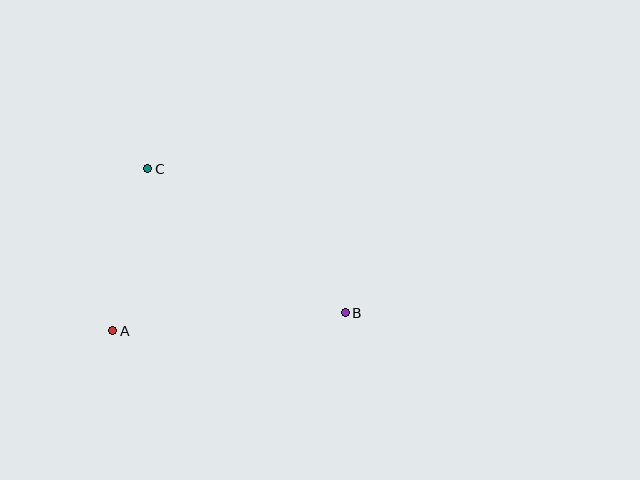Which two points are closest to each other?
Points A and C are closest to each other.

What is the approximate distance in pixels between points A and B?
The distance between A and B is approximately 233 pixels.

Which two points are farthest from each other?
Points B and C are farthest from each other.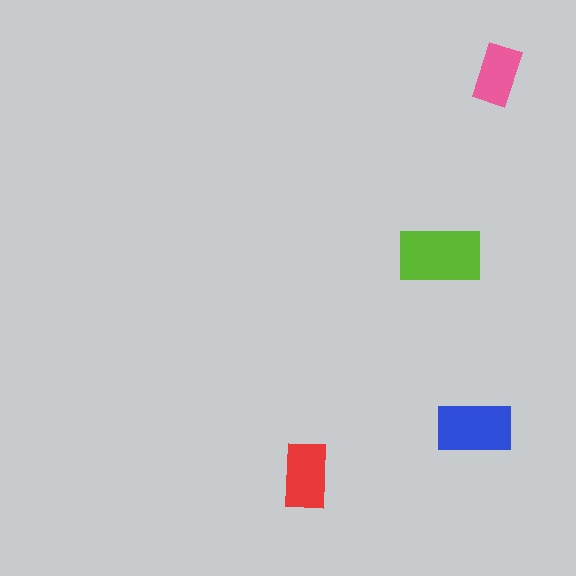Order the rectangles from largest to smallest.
the lime one, the blue one, the red one, the pink one.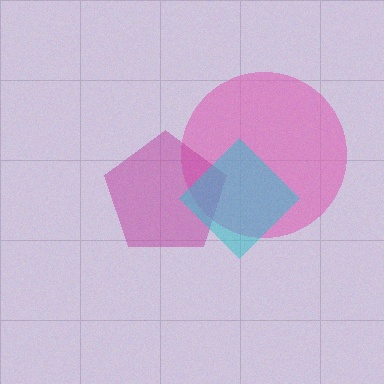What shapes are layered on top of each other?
The layered shapes are: a pink circle, a magenta pentagon, a cyan diamond.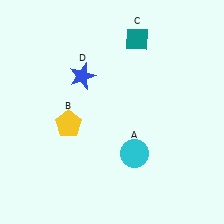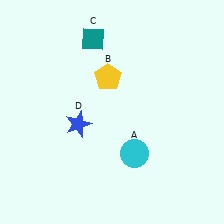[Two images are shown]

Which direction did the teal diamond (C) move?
The teal diamond (C) moved left.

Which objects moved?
The objects that moved are: the yellow pentagon (B), the teal diamond (C), the blue star (D).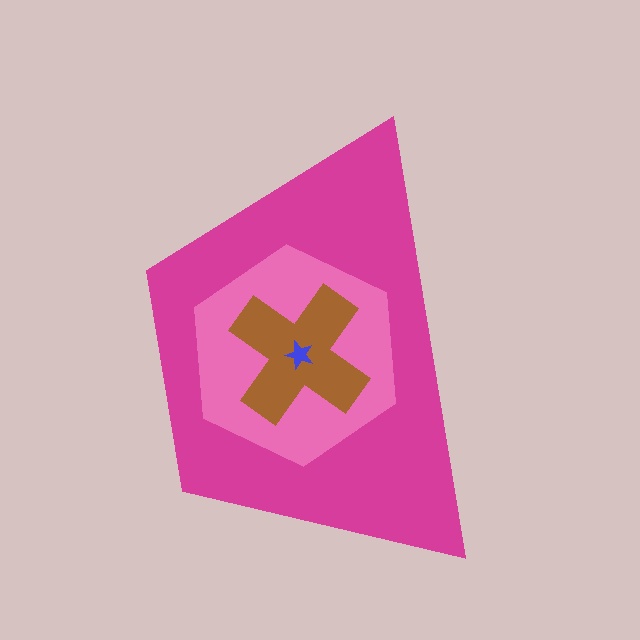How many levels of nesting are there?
4.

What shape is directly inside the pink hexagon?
The brown cross.